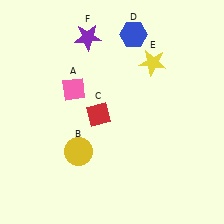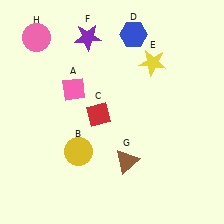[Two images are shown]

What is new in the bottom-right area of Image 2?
A brown triangle (G) was added in the bottom-right area of Image 2.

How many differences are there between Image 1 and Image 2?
There are 2 differences between the two images.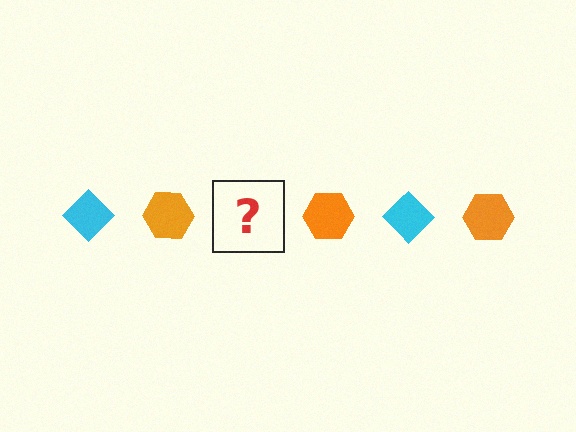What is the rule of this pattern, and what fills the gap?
The rule is that the pattern alternates between cyan diamond and orange hexagon. The gap should be filled with a cyan diamond.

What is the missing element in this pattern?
The missing element is a cyan diamond.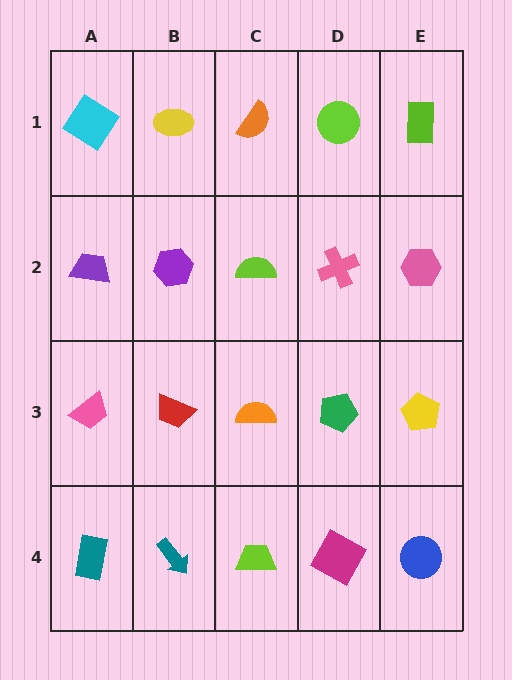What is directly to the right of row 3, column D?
A yellow pentagon.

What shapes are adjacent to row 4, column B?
A red trapezoid (row 3, column B), a teal rectangle (row 4, column A), a lime trapezoid (row 4, column C).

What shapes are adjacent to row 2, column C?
An orange semicircle (row 1, column C), an orange semicircle (row 3, column C), a purple hexagon (row 2, column B), a pink cross (row 2, column D).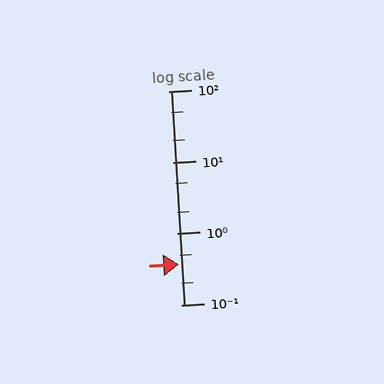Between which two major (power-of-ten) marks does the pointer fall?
The pointer is between 0.1 and 1.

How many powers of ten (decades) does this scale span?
The scale spans 3 decades, from 0.1 to 100.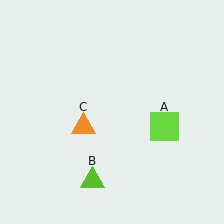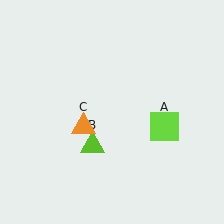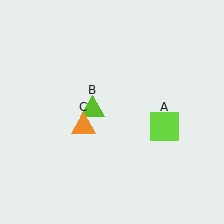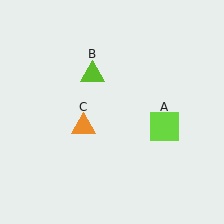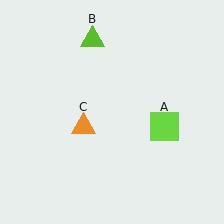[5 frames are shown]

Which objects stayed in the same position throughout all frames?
Lime square (object A) and orange triangle (object C) remained stationary.